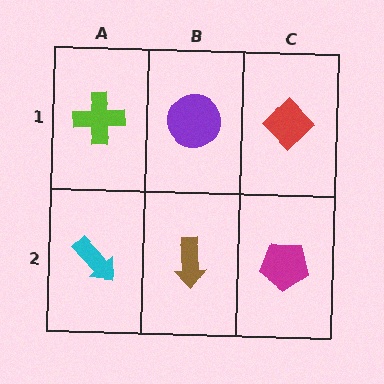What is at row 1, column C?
A red diamond.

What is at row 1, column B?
A purple circle.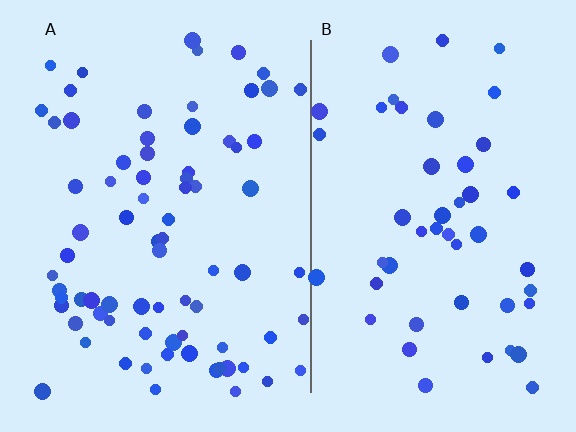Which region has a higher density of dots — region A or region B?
A (the left).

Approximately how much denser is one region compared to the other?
Approximately 1.6× — region A over region B.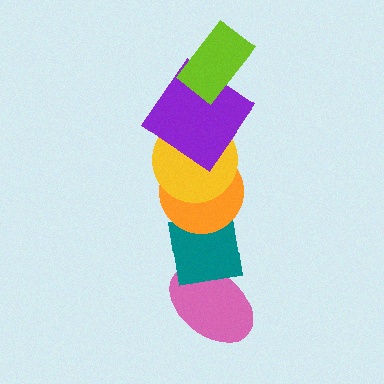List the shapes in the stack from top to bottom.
From top to bottom: the lime rectangle, the purple diamond, the yellow circle, the orange circle, the teal square, the pink ellipse.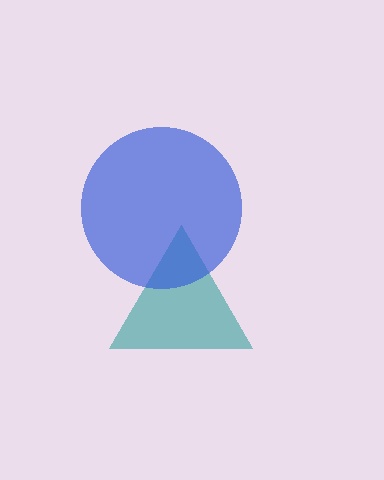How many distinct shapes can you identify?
There are 2 distinct shapes: a teal triangle, a blue circle.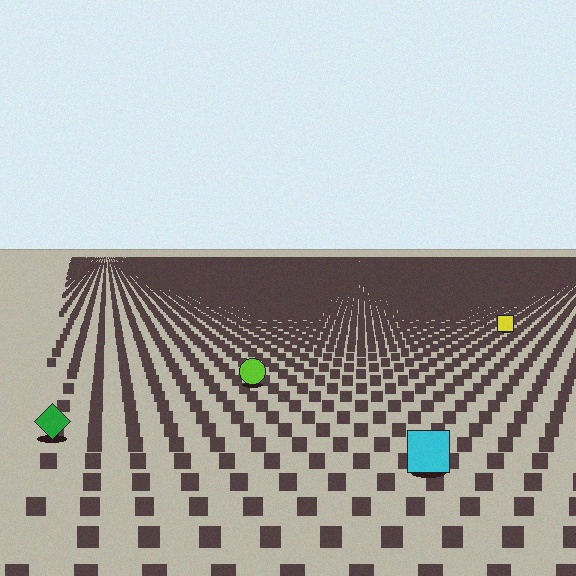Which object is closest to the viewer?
The cyan square is closest. The texture marks near it are larger and more spread out.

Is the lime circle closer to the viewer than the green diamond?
No. The green diamond is closer — you can tell from the texture gradient: the ground texture is coarser near it.